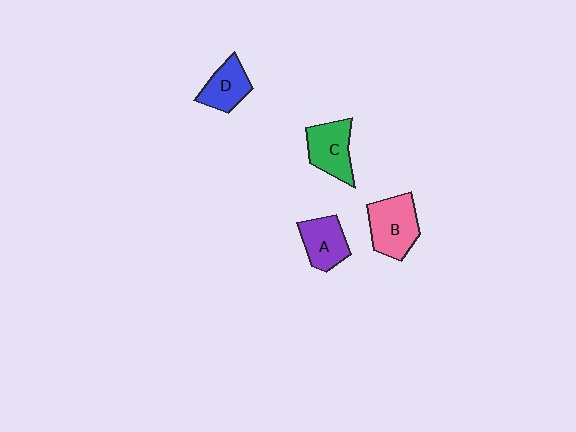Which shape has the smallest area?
Shape D (blue).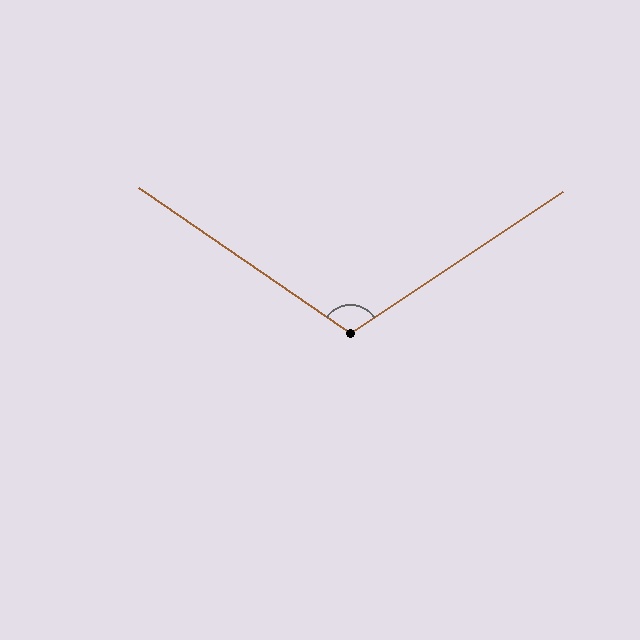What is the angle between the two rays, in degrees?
Approximately 112 degrees.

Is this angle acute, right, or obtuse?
It is obtuse.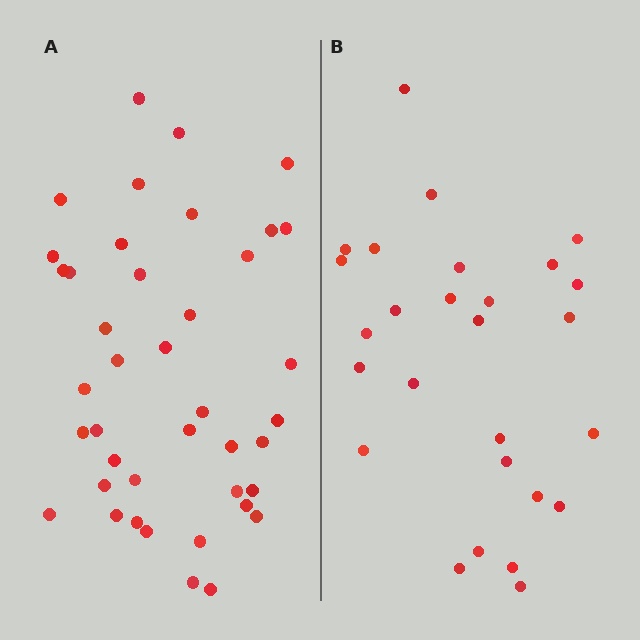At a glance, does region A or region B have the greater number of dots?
Region A (the left region) has more dots.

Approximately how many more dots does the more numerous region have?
Region A has approximately 15 more dots than region B.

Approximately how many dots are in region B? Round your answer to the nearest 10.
About 30 dots. (The exact count is 27, which rounds to 30.)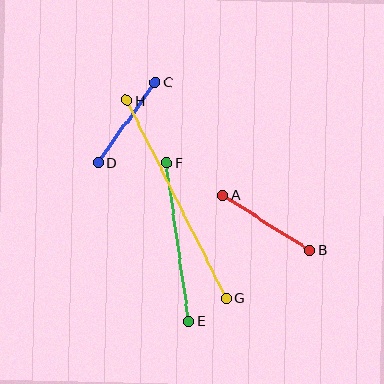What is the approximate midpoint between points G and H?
The midpoint is at approximately (176, 199) pixels.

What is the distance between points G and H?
The distance is approximately 222 pixels.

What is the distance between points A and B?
The distance is approximately 102 pixels.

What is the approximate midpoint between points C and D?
The midpoint is at approximately (127, 122) pixels.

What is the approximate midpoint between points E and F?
The midpoint is at approximately (178, 242) pixels.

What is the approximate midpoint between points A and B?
The midpoint is at approximately (266, 222) pixels.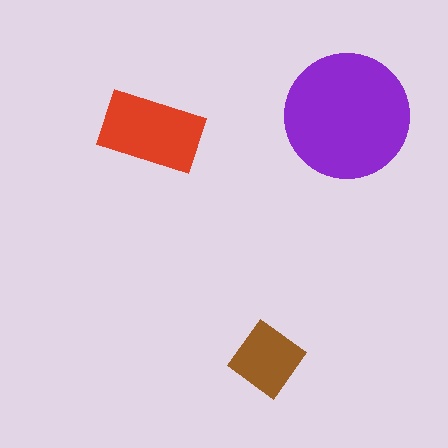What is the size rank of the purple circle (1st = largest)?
1st.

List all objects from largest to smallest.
The purple circle, the red rectangle, the brown diamond.